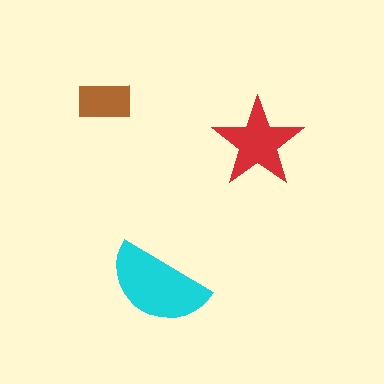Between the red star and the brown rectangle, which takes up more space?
The red star.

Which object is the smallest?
The brown rectangle.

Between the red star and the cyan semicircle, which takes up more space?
The cyan semicircle.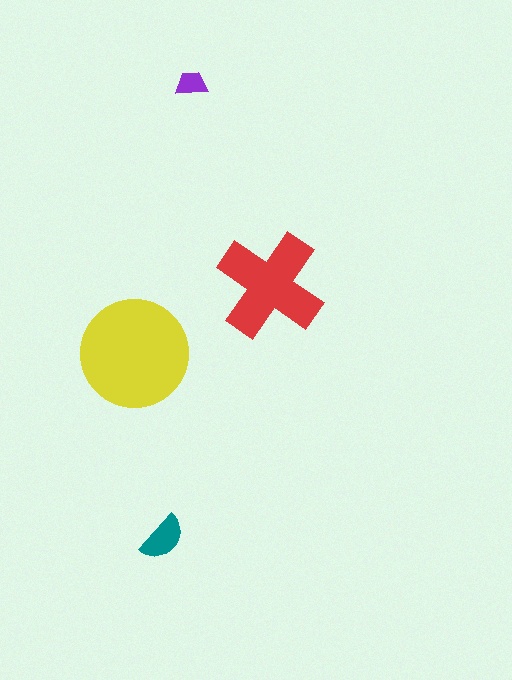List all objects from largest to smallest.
The yellow circle, the red cross, the teal semicircle, the purple trapezoid.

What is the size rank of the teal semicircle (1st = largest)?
3rd.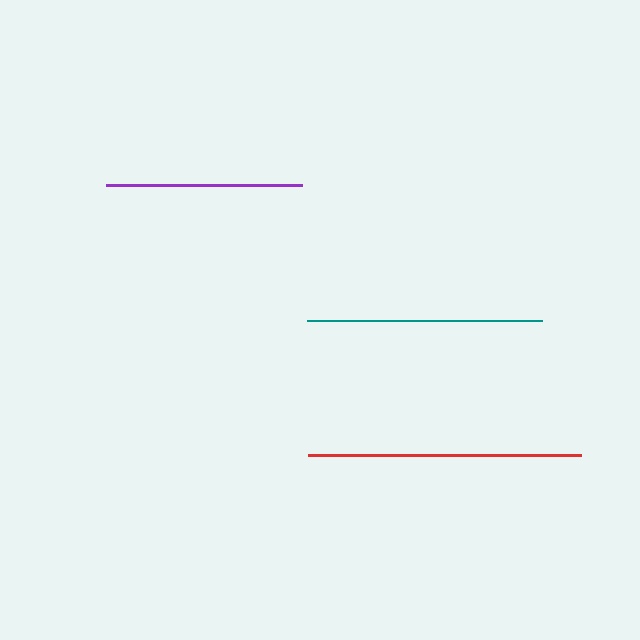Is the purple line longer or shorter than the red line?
The red line is longer than the purple line.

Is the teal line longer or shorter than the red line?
The red line is longer than the teal line.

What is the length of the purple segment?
The purple segment is approximately 196 pixels long.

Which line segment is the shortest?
The purple line is the shortest at approximately 196 pixels.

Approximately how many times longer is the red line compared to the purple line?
The red line is approximately 1.4 times the length of the purple line.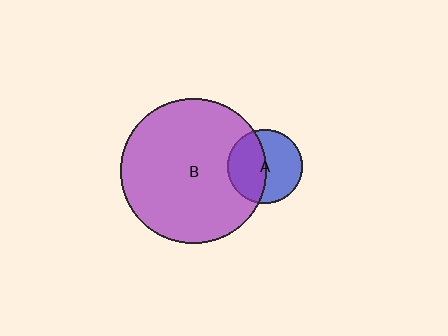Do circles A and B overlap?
Yes.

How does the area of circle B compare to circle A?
Approximately 3.8 times.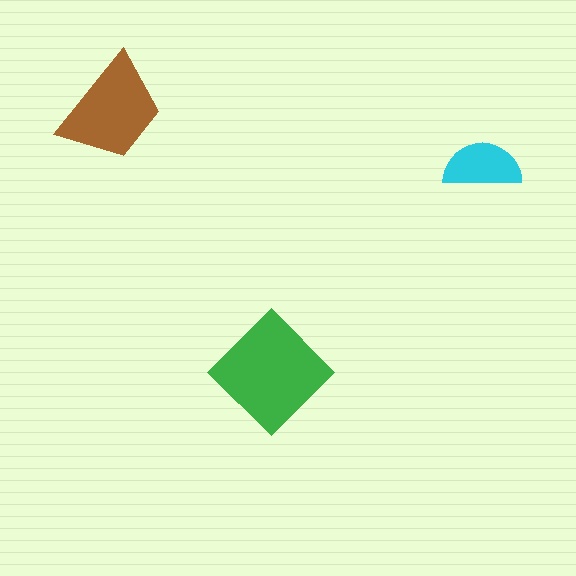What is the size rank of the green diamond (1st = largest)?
1st.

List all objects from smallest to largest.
The cyan semicircle, the brown trapezoid, the green diamond.